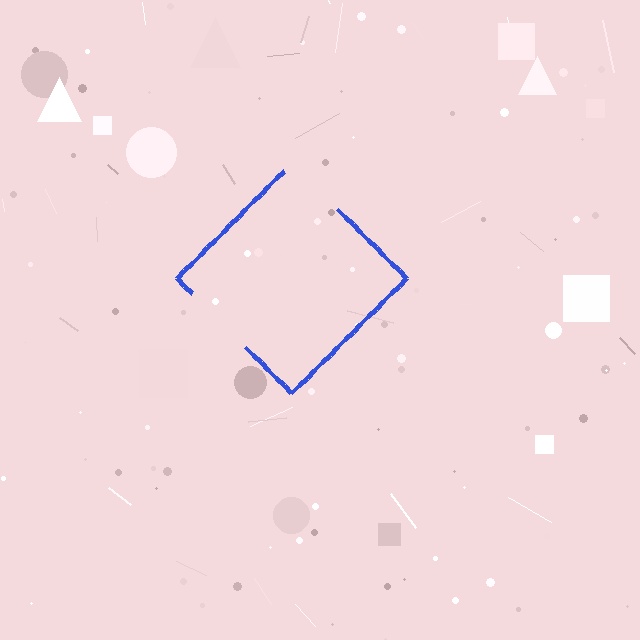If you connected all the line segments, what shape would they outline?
They would outline a diamond.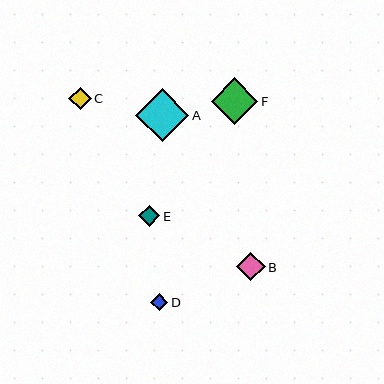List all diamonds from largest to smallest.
From largest to smallest: A, F, B, C, E, D.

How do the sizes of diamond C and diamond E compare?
Diamond C and diamond E are approximately the same size.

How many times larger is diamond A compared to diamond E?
Diamond A is approximately 2.5 times the size of diamond E.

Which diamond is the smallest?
Diamond D is the smallest with a size of approximately 17 pixels.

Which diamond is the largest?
Diamond A is the largest with a size of approximately 53 pixels.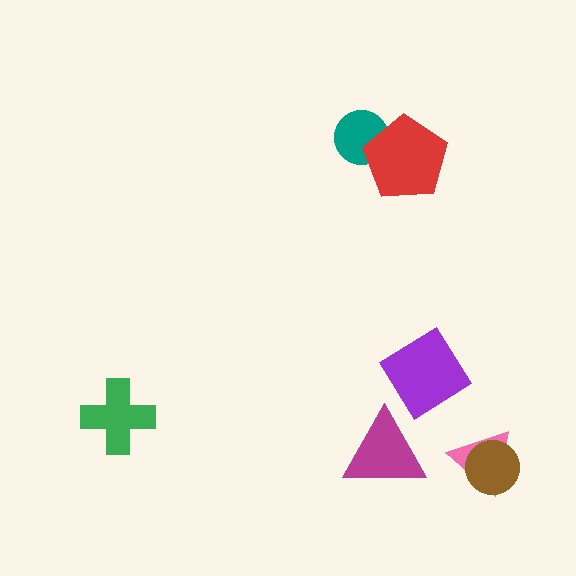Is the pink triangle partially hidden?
Yes, it is partially covered by another shape.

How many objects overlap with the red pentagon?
1 object overlaps with the red pentagon.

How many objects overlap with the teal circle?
1 object overlaps with the teal circle.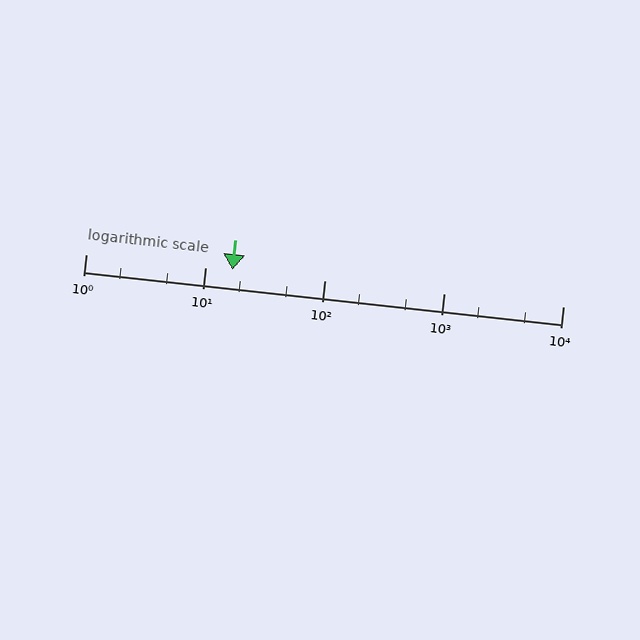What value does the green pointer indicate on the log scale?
The pointer indicates approximately 17.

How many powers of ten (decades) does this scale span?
The scale spans 4 decades, from 1 to 10000.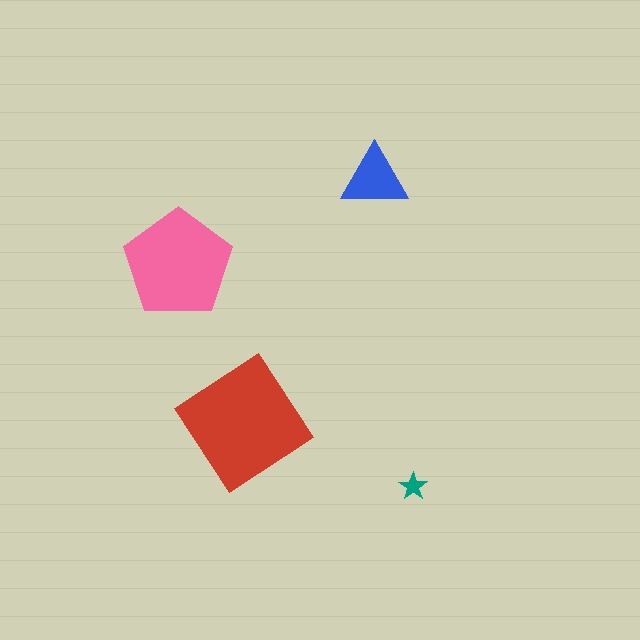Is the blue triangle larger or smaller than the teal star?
Larger.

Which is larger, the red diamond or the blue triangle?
The red diamond.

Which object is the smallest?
The teal star.